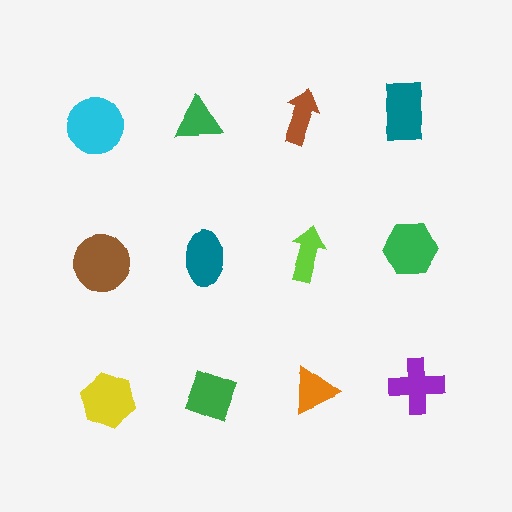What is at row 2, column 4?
A green hexagon.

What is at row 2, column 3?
A lime arrow.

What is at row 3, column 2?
A green diamond.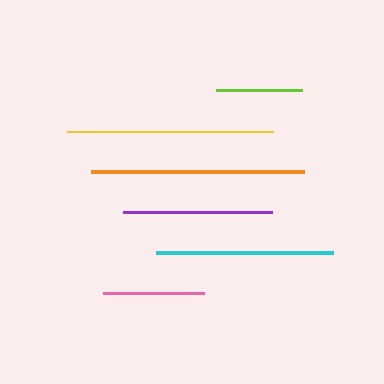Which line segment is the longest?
The orange line is the longest at approximately 213 pixels.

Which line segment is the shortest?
The lime line is the shortest at approximately 86 pixels.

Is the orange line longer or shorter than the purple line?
The orange line is longer than the purple line.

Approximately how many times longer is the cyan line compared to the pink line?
The cyan line is approximately 1.8 times the length of the pink line.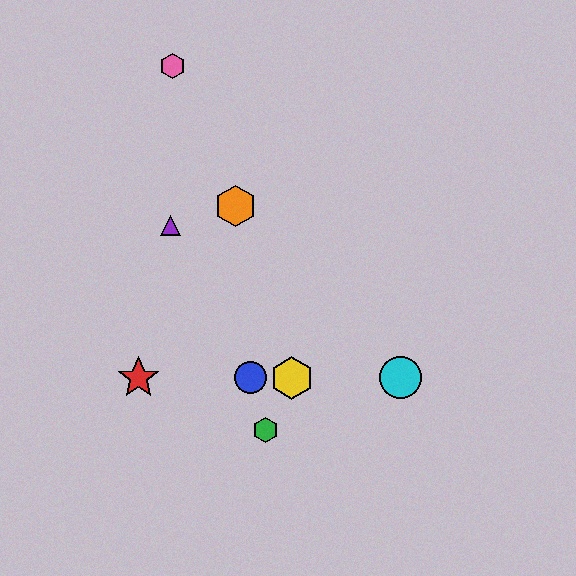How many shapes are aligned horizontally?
4 shapes (the red star, the blue circle, the yellow hexagon, the cyan circle) are aligned horizontally.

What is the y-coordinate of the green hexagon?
The green hexagon is at y≈430.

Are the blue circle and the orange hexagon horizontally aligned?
No, the blue circle is at y≈378 and the orange hexagon is at y≈206.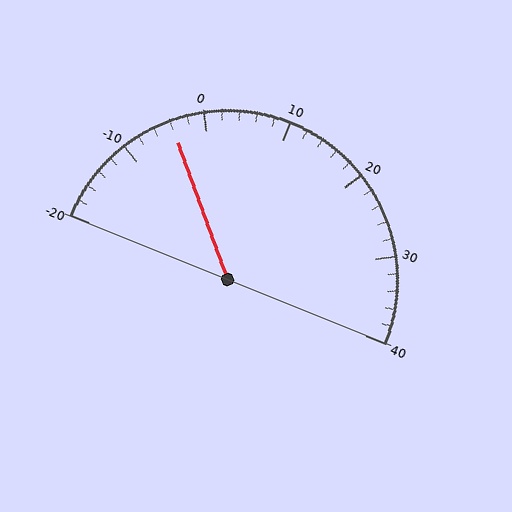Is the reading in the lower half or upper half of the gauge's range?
The reading is in the lower half of the range (-20 to 40).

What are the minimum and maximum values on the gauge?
The gauge ranges from -20 to 40.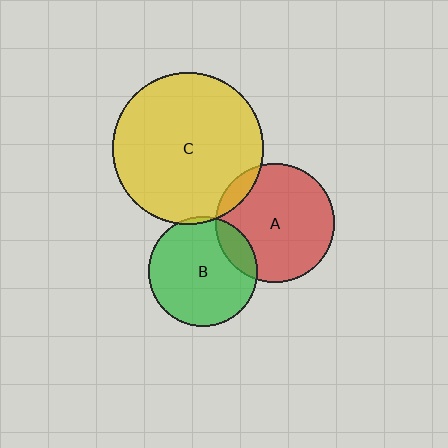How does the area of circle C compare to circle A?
Approximately 1.6 times.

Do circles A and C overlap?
Yes.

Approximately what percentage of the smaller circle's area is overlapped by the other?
Approximately 10%.